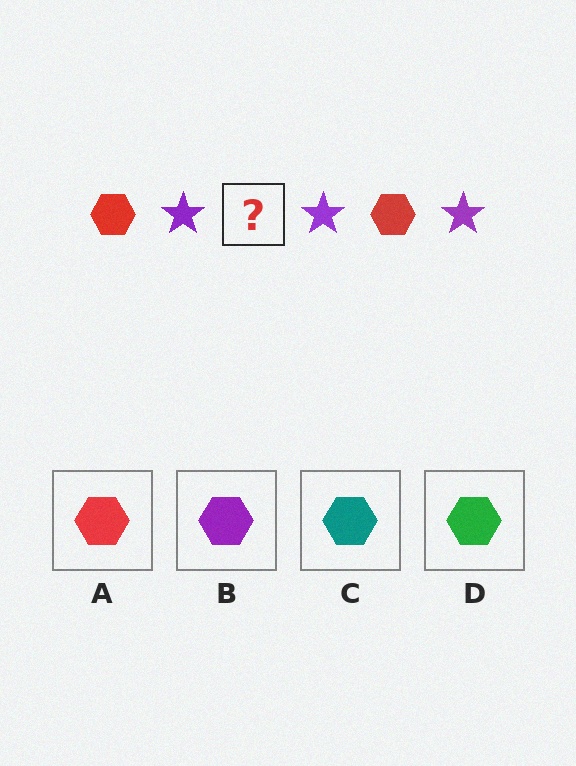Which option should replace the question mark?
Option A.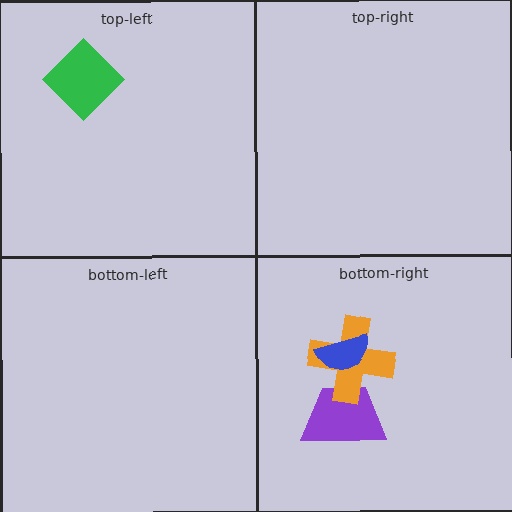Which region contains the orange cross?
The bottom-right region.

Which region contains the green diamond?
The top-left region.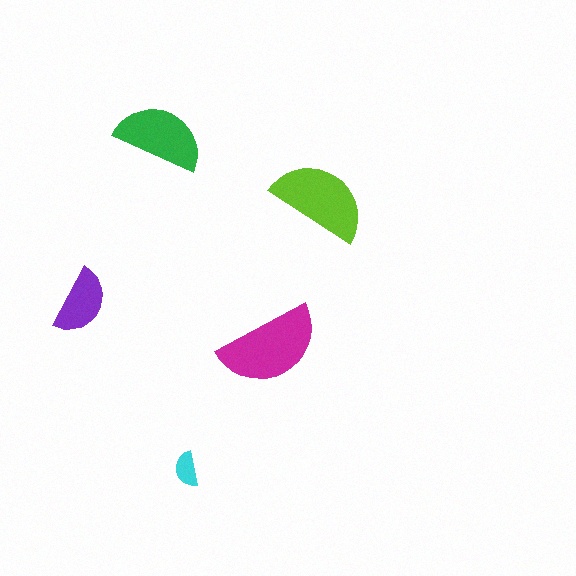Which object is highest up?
The green semicircle is topmost.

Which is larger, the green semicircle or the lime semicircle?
The lime one.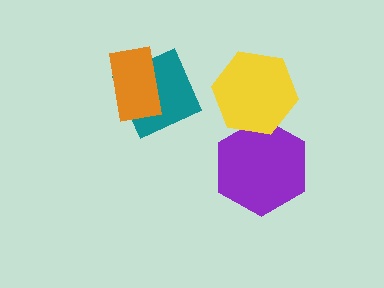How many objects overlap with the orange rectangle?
1 object overlaps with the orange rectangle.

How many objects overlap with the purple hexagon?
1 object overlaps with the purple hexagon.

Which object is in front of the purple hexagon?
The yellow hexagon is in front of the purple hexagon.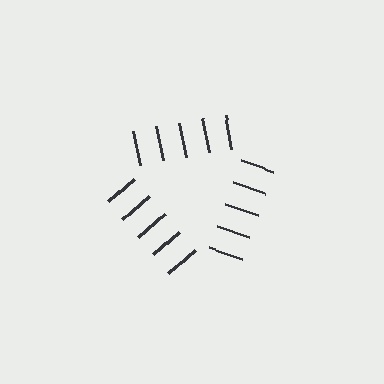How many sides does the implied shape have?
3 sides — the line-ends trace a triangle.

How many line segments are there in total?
15 — 5 along each of the 3 edges.